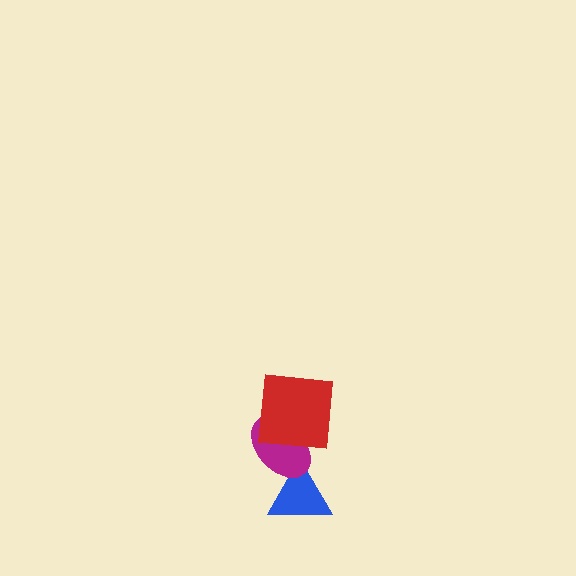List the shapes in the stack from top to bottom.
From top to bottom: the red square, the magenta ellipse, the blue triangle.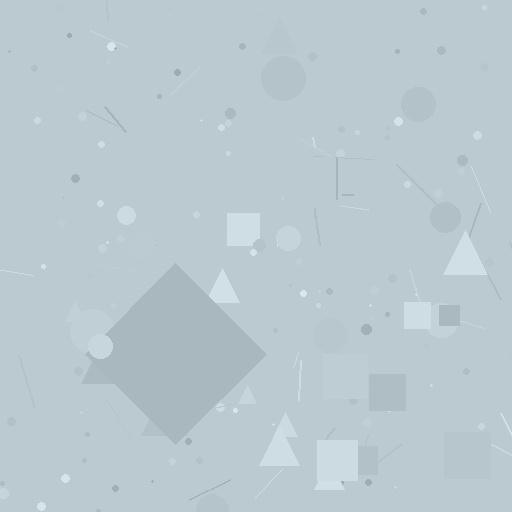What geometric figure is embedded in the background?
A diamond is embedded in the background.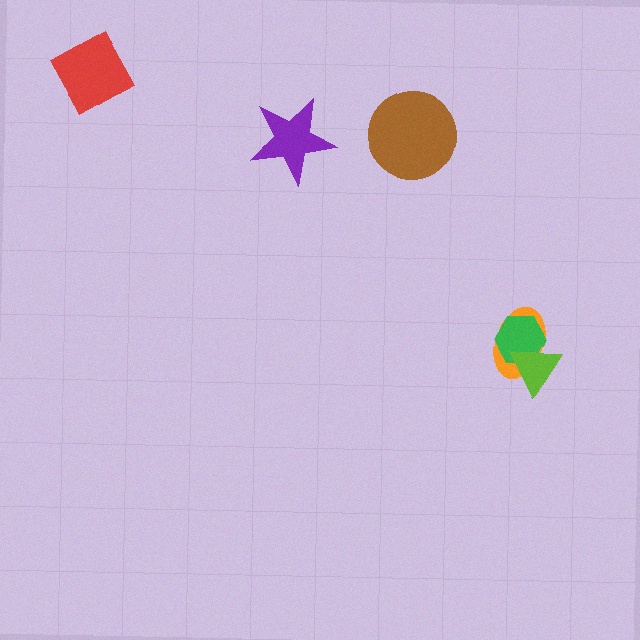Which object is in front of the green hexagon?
The lime triangle is in front of the green hexagon.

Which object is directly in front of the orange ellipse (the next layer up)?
The green hexagon is directly in front of the orange ellipse.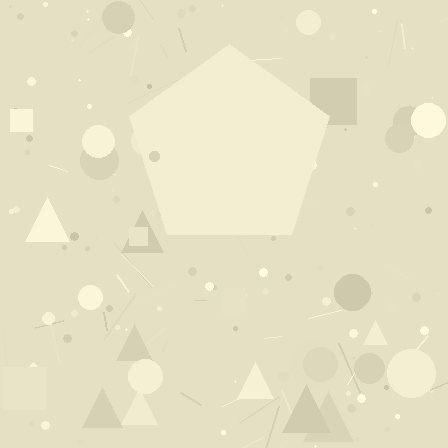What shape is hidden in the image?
A pentagon is hidden in the image.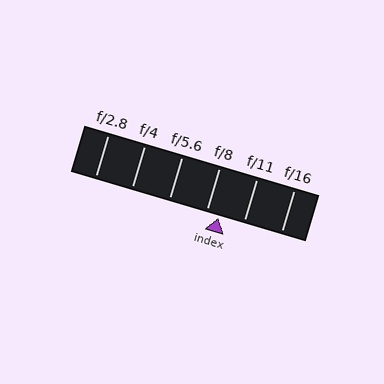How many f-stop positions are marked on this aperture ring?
There are 6 f-stop positions marked.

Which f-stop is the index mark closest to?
The index mark is closest to f/8.